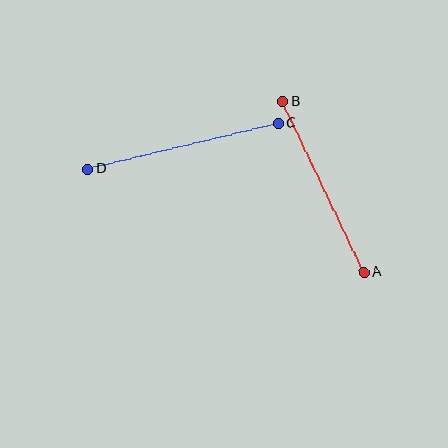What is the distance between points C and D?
The distance is approximately 196 pixels.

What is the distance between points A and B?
The distance is approximately 189 pixels.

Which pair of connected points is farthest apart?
Points C and D are farthest apart.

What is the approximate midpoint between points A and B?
The midpoint is at approximately (323, 187) pixels.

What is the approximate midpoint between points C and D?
The midpoint is at approximately (183, 146) pixels.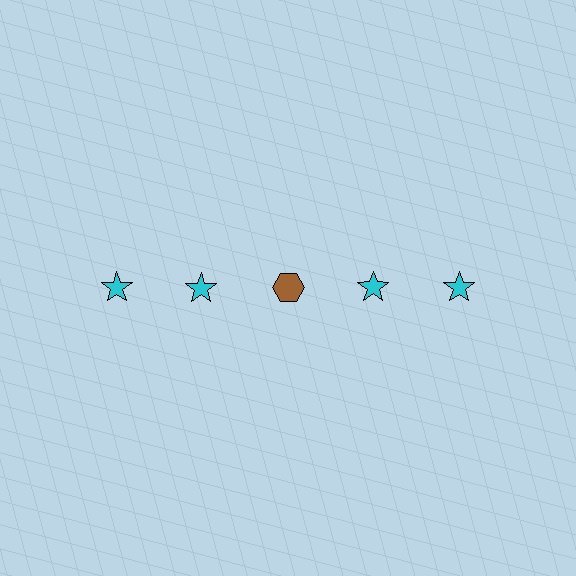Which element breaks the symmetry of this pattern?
The brown hexagon in the top row, center column breaks the symmetry. All other shapes are cyan stars.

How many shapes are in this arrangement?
There are 5 shapes arranged in a grid pattern.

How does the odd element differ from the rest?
It differs in both color (brown instead of cyan) and shape (hexagon instead of star).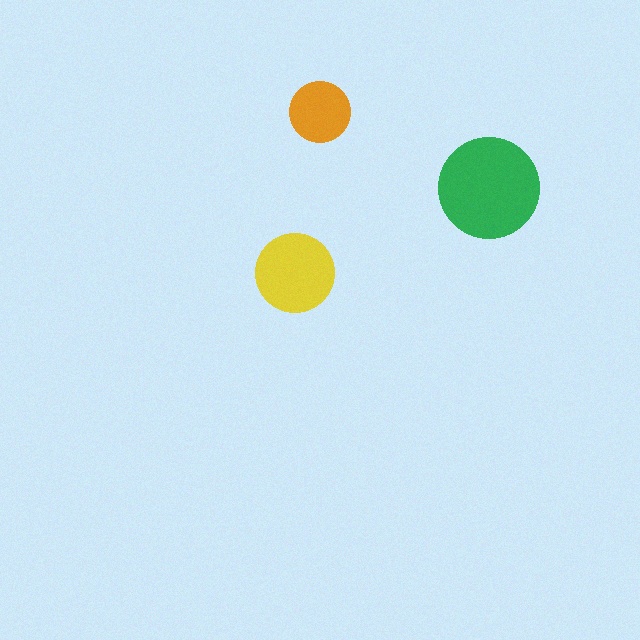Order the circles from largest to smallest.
the green one, the yellow one, the orange one.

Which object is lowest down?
The yellow circle is bottommost.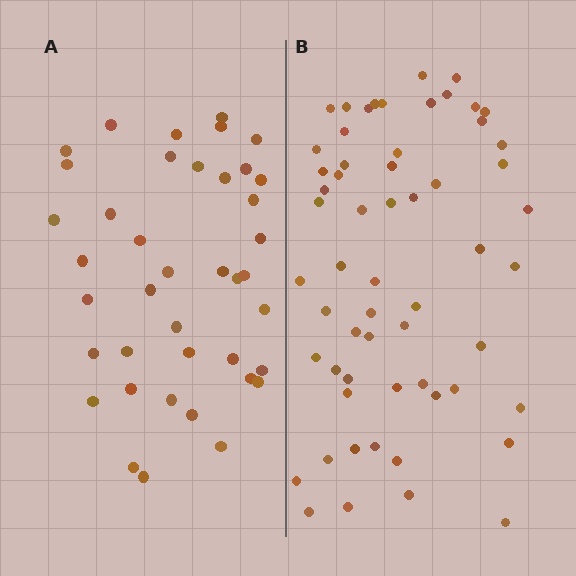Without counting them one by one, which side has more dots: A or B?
Region B (the right region) has more dots.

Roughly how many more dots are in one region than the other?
Region B has approximately 20 more dots than region A.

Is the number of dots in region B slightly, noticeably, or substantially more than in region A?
Region B has substantially more. The ratio is roughly 1.5 to 1.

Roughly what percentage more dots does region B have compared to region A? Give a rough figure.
About 50% more.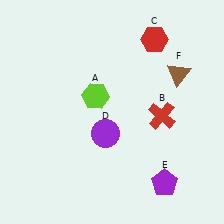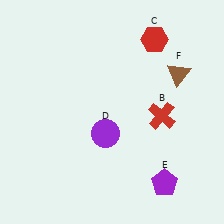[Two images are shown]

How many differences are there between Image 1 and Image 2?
There is 1 difference between the two images.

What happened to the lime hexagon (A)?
The lime hexagon (A) was removed in Image 2. It was in the top-left area of Image 1.